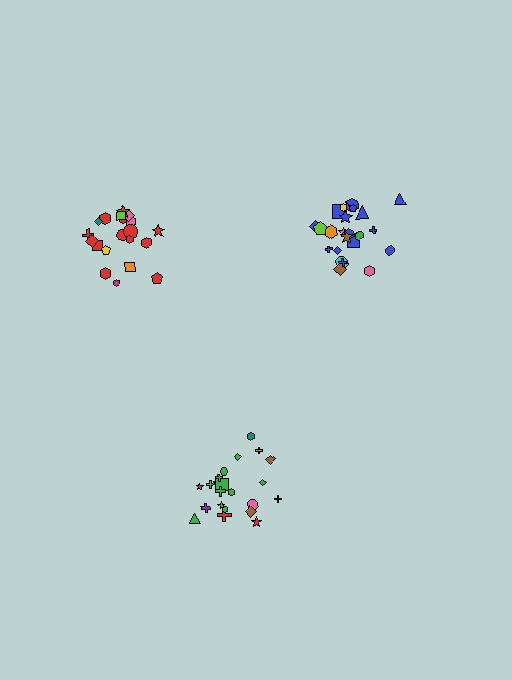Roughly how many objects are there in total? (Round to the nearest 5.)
Roughly 70 objects in total.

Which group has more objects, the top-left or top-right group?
The top-right group.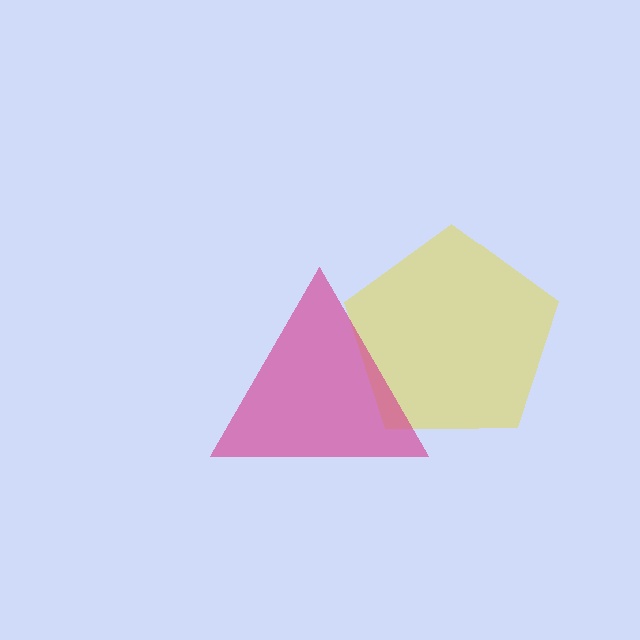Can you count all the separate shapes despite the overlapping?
Yes, there are 2 separate shapes.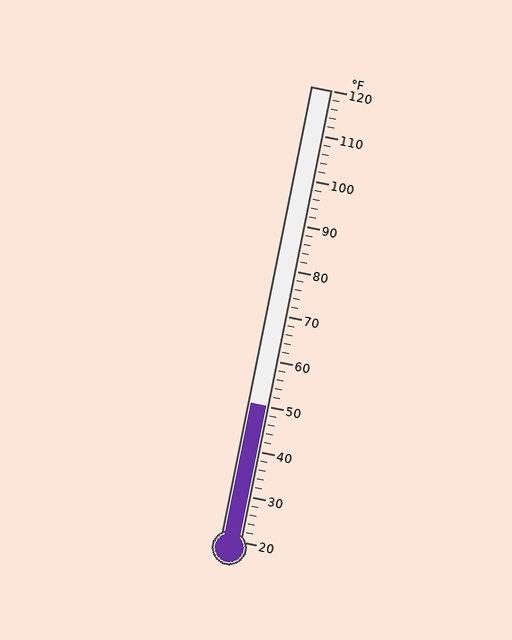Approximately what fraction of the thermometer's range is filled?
The thermometer is filled to approximately 30% of its range.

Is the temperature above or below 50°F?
The temperature is at 50°F.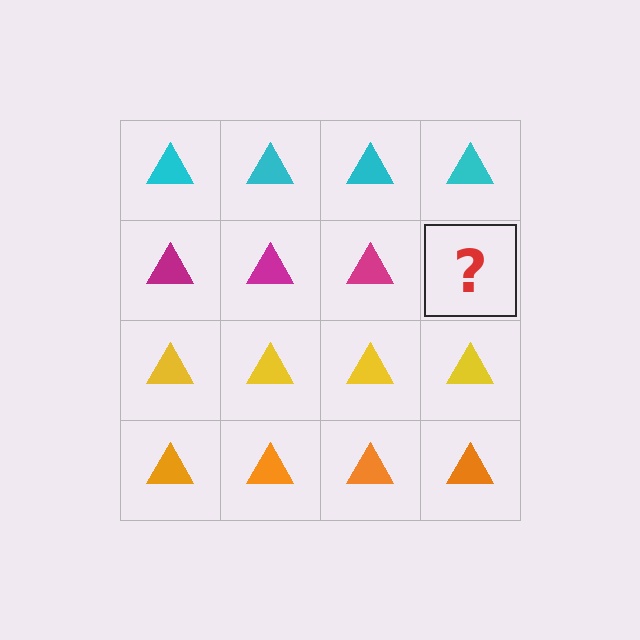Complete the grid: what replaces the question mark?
The question mark should be replaced with a magenta triangle.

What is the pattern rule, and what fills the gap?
The rule is that each row has a consistent color. The gap should be filled with a magenta triangle.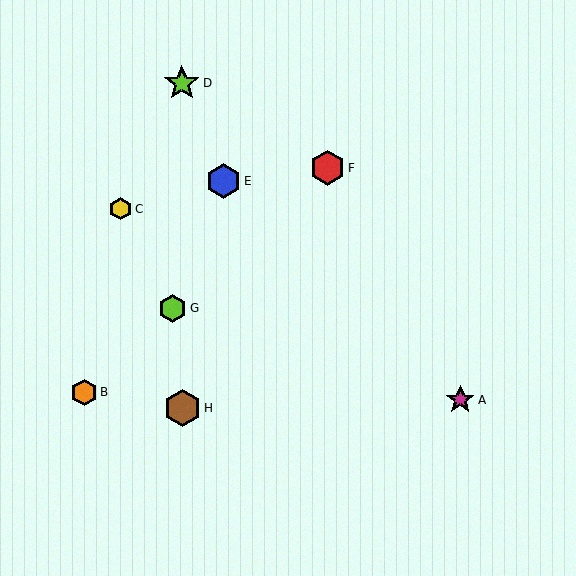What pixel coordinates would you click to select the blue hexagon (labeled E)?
Click at (224, 181) to select the blue hexagon E.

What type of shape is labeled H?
Shape H is a brown hexagon.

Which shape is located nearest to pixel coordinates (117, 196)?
The yellow hexagon (labeled C) at (121, 209) is nearest to that location.